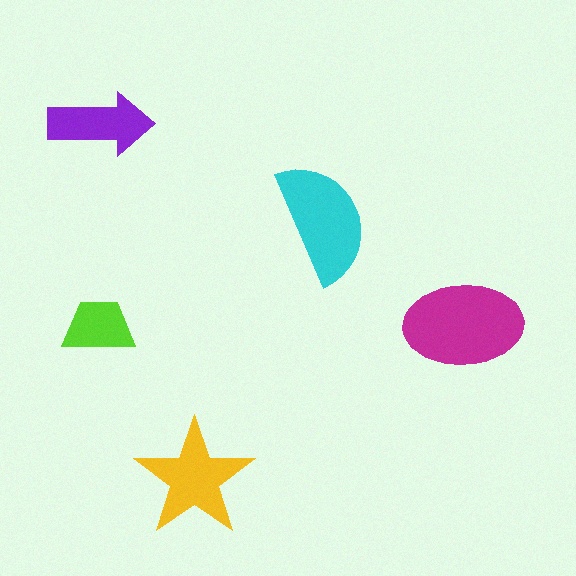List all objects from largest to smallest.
The magenta ellipse, the cyan semicircle, the yellow star, the purple arrow, the lime trapezoid.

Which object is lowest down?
The yellow star is bottommost.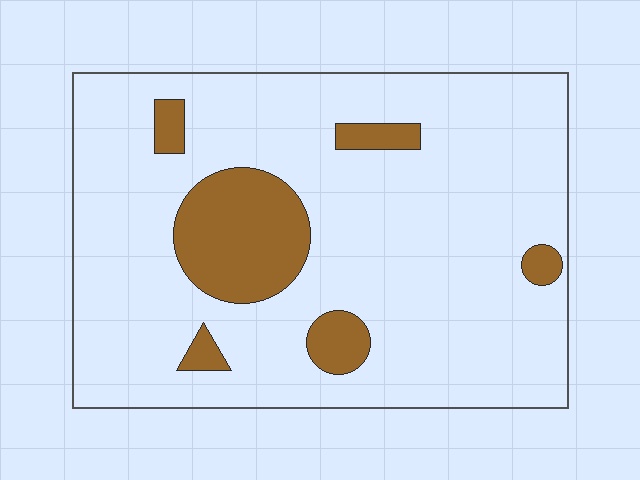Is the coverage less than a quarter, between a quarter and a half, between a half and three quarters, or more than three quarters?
Less than a quarter.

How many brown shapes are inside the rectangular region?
6.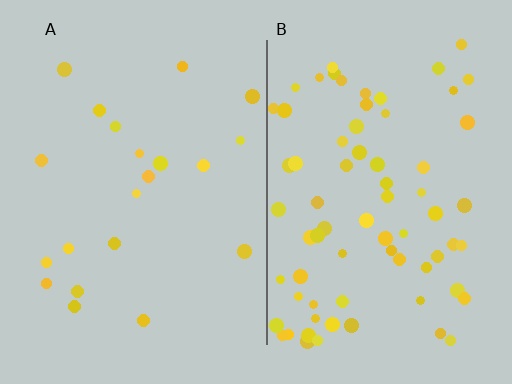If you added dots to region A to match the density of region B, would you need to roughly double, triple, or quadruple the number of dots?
Approximately triple.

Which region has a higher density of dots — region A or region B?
B (the right).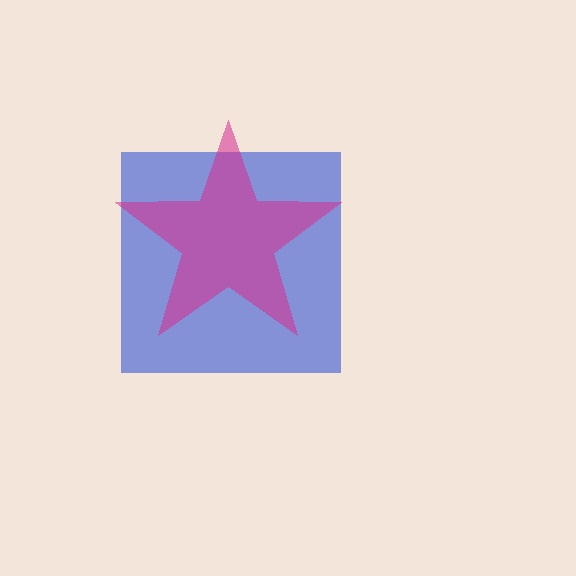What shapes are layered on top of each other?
The layered shapes are: a blue square, a magenta star.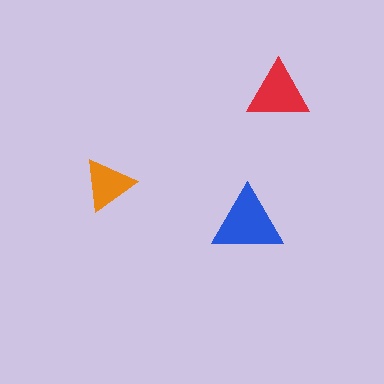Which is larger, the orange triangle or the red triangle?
The red one.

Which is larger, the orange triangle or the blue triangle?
The blue one.